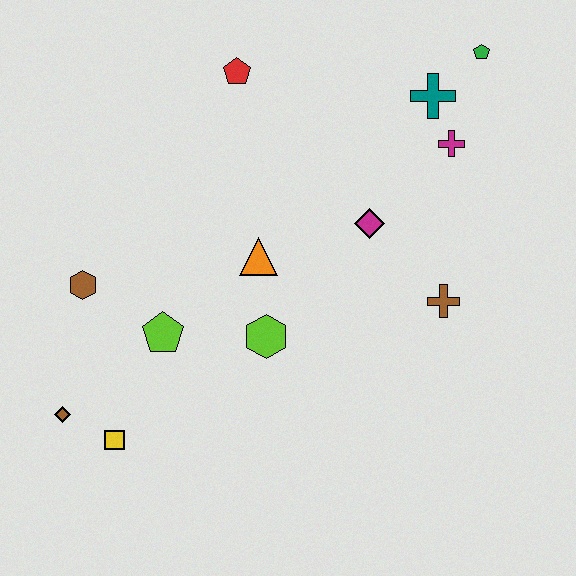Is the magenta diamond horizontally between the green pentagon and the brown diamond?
Yes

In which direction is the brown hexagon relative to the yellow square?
The brown hexagon is above the yellow square.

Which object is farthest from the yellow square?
The green pentagon is farthest from the yellow square.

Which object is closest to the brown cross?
The magenta diamond is closest to the brown cross.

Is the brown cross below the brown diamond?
No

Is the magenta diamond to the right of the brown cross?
No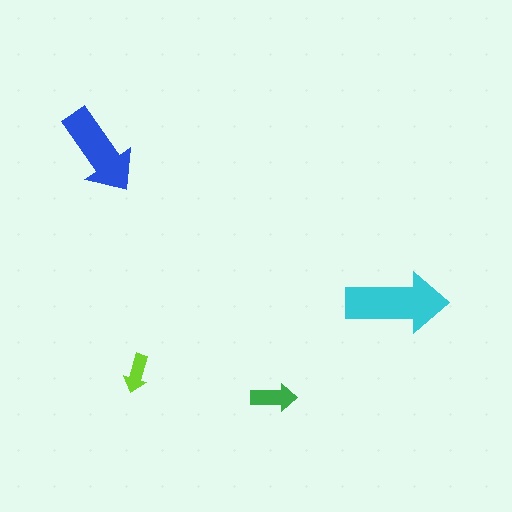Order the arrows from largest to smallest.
the cyan one, the blue one, the green one, the lime one.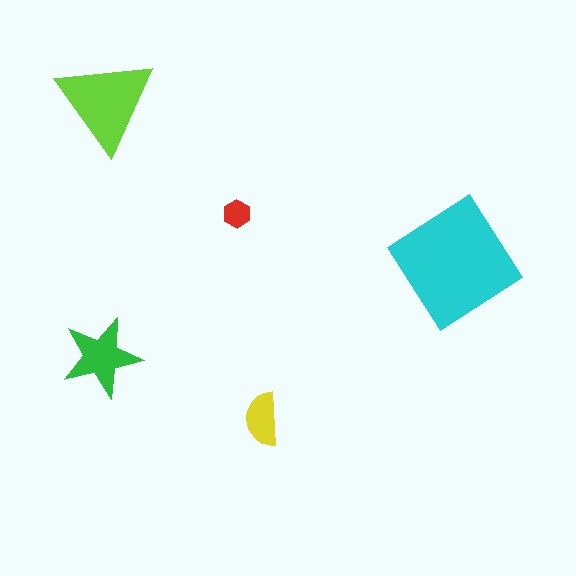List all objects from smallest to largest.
The red hexagon, the yellow semicircle, the green star, the lime triangle, the cyan diamond.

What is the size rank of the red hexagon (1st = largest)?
5th.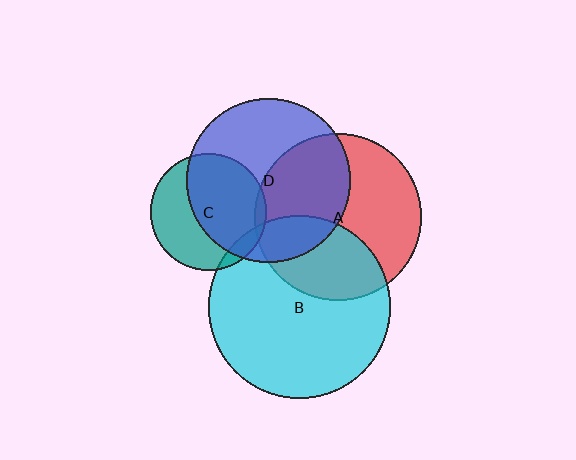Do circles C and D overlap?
Yes.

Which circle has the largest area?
Circle B (cyan).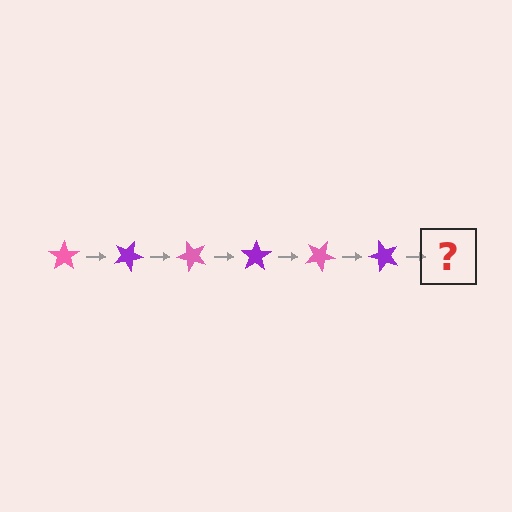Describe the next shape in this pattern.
It should be a pink star, rotated 150 degrees from the start.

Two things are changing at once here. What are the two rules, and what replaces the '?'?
The two rules are that it rotates 25 degrees each step and the color cycles through pink and purple. The '?' should be a pink star, rotated 150 degrees from the start.